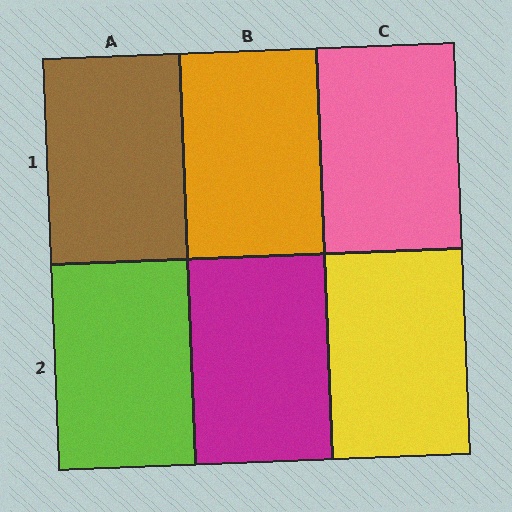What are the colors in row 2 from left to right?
Lime, magenta, yellow.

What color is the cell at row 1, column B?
Orange.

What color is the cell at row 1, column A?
Brown.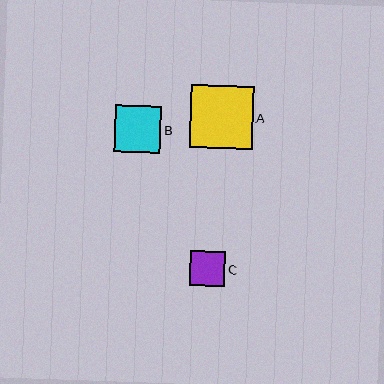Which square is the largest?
Square A is the largest with a size of approximately 63 pixels.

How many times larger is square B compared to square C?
Square B is approximately 1.3 times the size of square C.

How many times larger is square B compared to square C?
Square B is approximately 1.3 times the size of square C.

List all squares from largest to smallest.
From largest to smallest: A, B, C.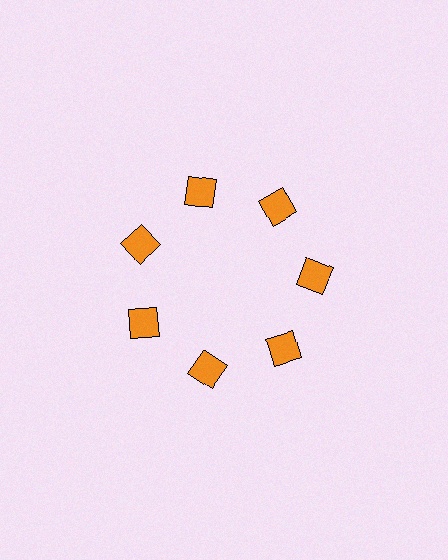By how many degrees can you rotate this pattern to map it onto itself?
The pattern maps onto itself every 51 degrees of rotation.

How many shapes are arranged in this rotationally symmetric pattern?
There are 7 shapes, arranged in 7 groups of 1.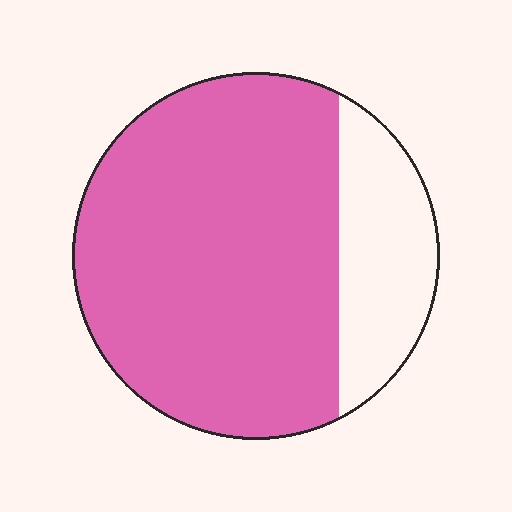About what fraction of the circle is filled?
About four fifths (4/5).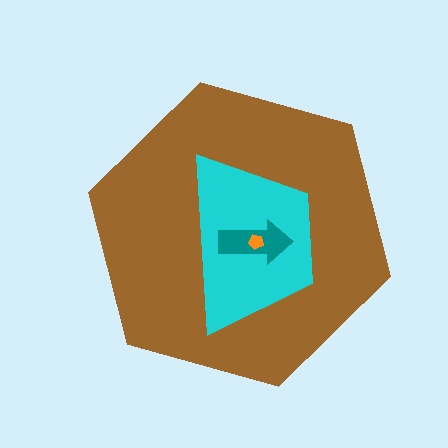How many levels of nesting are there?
4.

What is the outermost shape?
The brown hexagon.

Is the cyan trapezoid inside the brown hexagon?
Yes.